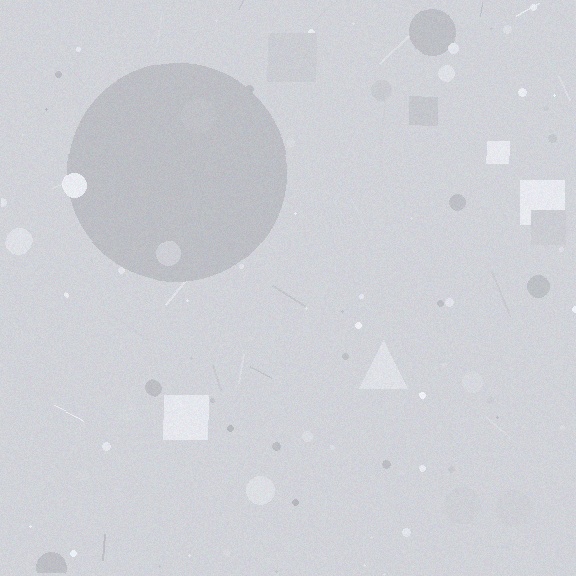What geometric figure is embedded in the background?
A circle is embedded in the background.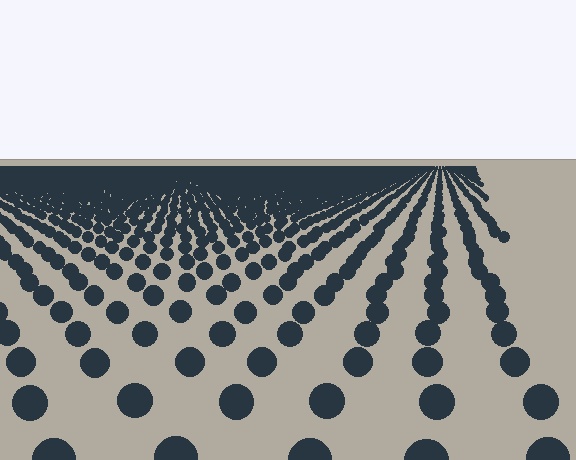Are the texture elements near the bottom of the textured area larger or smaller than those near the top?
Larger. Near the bottom, elements are closer to the viewer and appear at a bigger on-screen size.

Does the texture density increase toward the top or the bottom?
Density increases toward the top.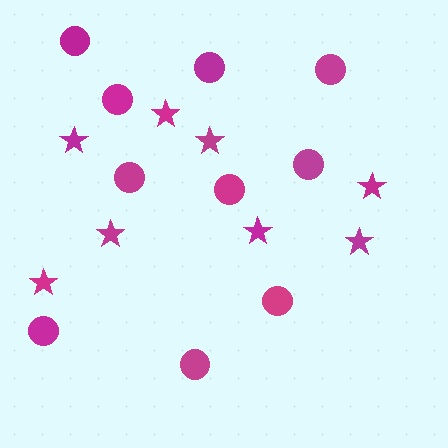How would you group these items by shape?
There are 2 groups: one group of stars (8) and one group of circles (10).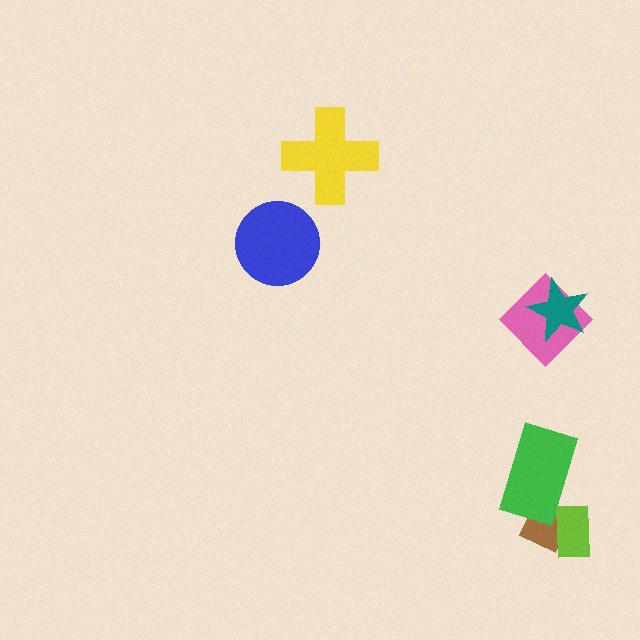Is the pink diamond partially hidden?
Yes, it is partially covered by another shape.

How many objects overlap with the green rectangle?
1 object overlaps with the green rectangle.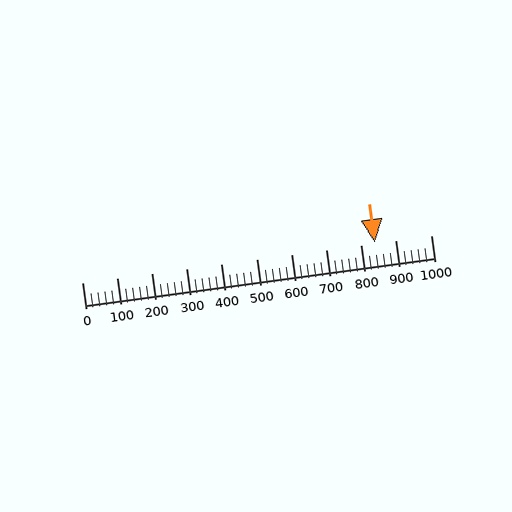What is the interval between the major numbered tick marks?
The major tick marks are spaced 100 units apart.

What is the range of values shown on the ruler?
The ruler shows values from 0 to 1000.